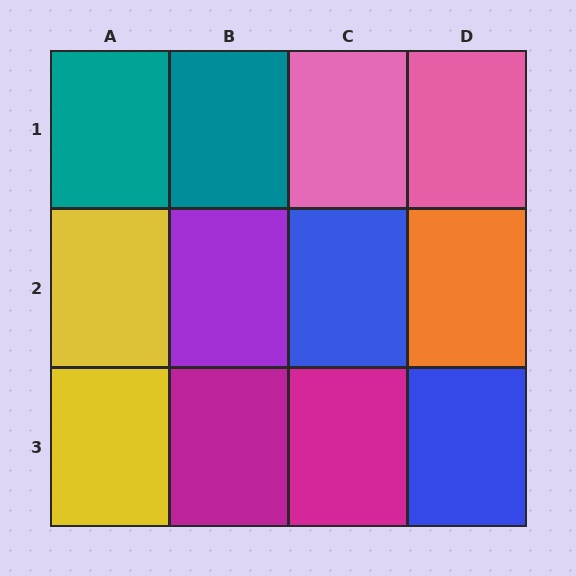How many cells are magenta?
2 cells are magenta.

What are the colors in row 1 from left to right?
Teal, teal, pink, pink.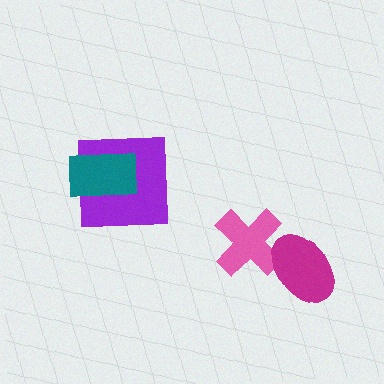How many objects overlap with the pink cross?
1 object overlaps with the pink cross.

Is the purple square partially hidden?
Yes, it is partially covered by another shape.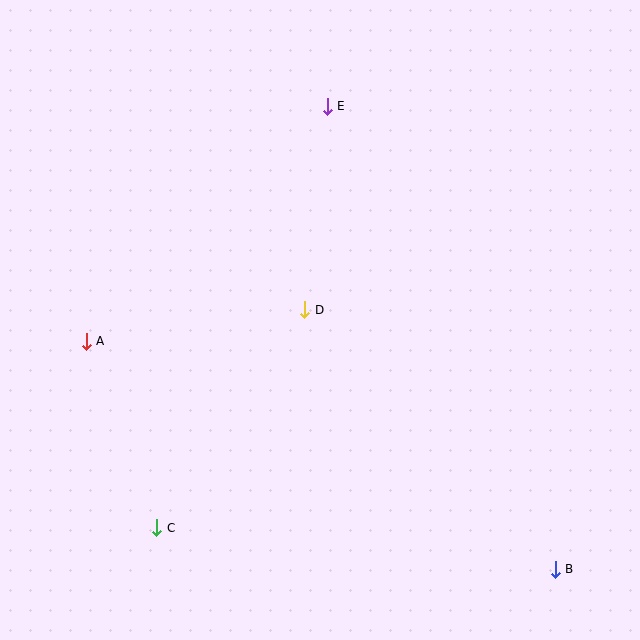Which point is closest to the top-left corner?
Point E is closest to the top-left corner.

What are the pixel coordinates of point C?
Point C is at (157, 528).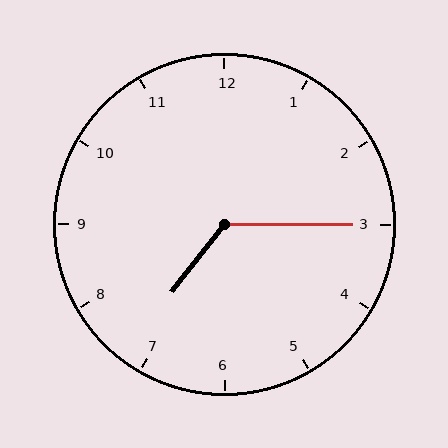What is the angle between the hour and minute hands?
Approximately 128 degrees.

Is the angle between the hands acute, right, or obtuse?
It is obtuse.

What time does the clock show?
7:15.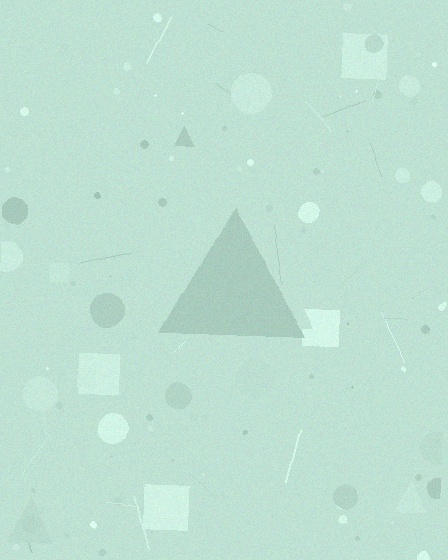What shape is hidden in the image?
A triangle is hidden in the image.